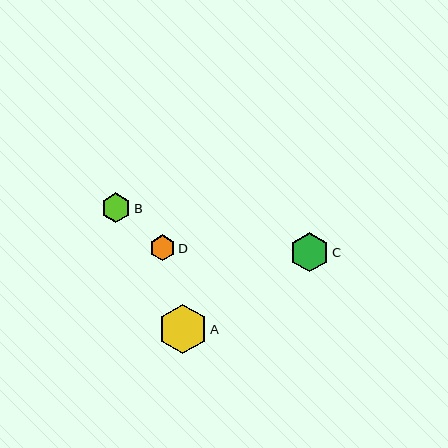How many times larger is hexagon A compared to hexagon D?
Hexagon A is approximately 1.9 times the size of hexagon D.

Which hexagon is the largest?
Hexagon A is the largest with a size of approximately 49 pixels.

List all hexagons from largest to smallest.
From largest to smallest: A, C, B, D.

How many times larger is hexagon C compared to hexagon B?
Hexagon C is approximately 1.3 times the size of hexagon B.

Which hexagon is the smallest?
Hexagon D is the smallest with a size of approximately 25 pixels.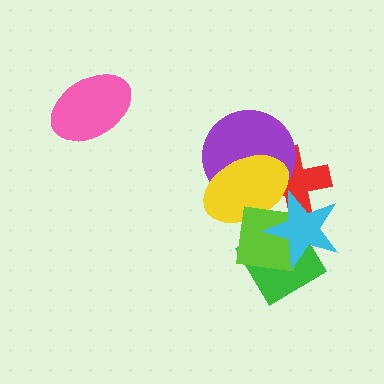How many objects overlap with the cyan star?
4 objects overlap with the cyan star.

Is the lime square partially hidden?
Yes, it is partially covered by another shape.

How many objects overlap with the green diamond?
3 objects overlap with the green diamond.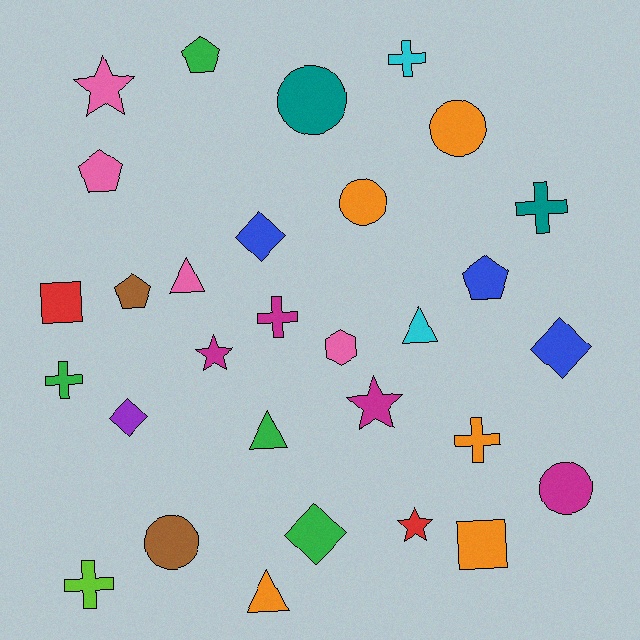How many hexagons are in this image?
There is 1 hexagon.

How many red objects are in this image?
There are 2 red objects.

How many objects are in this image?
There are 30 objects.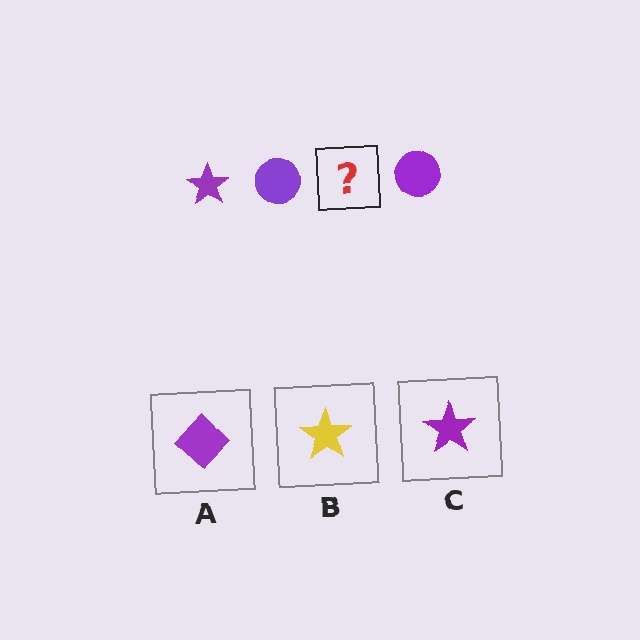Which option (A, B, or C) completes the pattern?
C.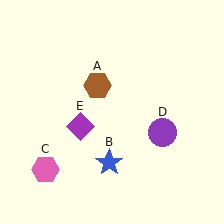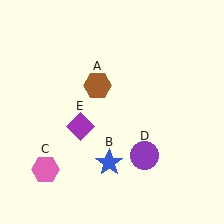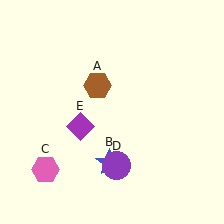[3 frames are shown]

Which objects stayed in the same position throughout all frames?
Brown hexagon (object A) and blue star (object B) and pink hexagon (object C) and purple diamond (object E) remained stationary.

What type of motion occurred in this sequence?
The purple circle (object D) rotated clockwise around the center of the scene.